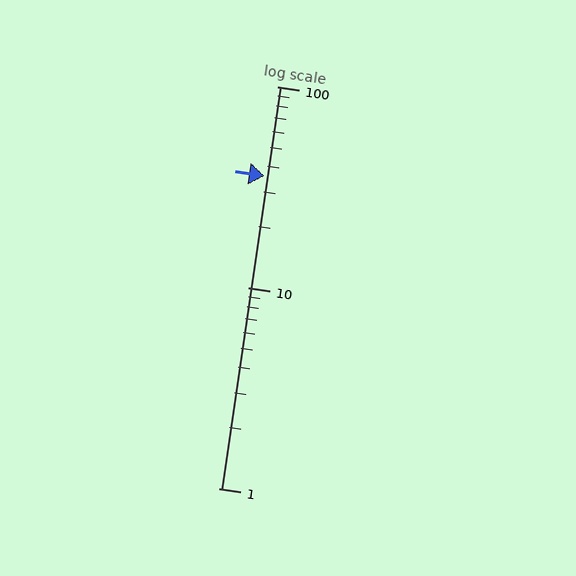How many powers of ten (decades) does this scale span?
The scale spans 2 decades, from 1 to 100.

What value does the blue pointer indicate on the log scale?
The pointer indicates approximately 36.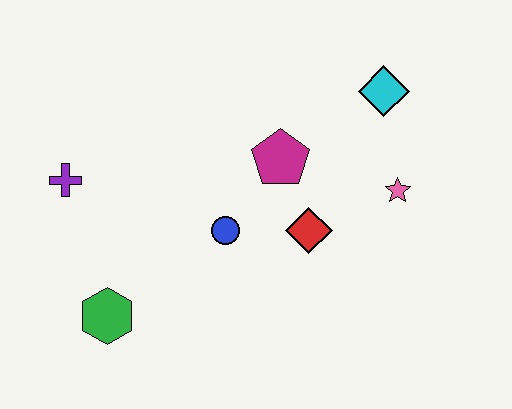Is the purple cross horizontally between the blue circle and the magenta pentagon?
No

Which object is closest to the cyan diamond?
The pink star is closest to the cyan diamond.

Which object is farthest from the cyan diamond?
The green hexagon is farthest from the cyan diamond.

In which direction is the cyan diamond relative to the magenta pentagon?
The cyan diamond is to the right of the magenta pentagon.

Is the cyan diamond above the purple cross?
Yes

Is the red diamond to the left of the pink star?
Yes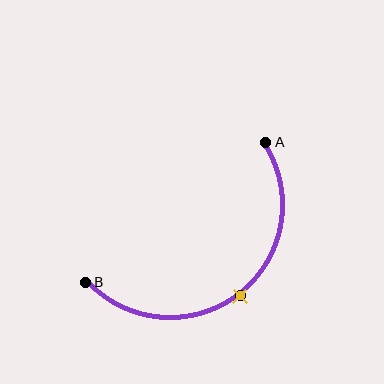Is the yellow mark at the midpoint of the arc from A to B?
Yes. The yellow mark lies on the arc at equal arc-length from both A and B — it is the arc midpoint.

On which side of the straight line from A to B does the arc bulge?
The arc bulges below and to the right of the straight line connecting A and B.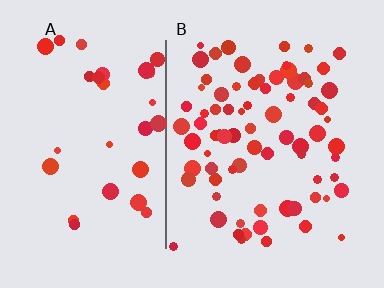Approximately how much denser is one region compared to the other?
Approximately 2.4× — region B over region A.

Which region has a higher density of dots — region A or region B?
B (the right).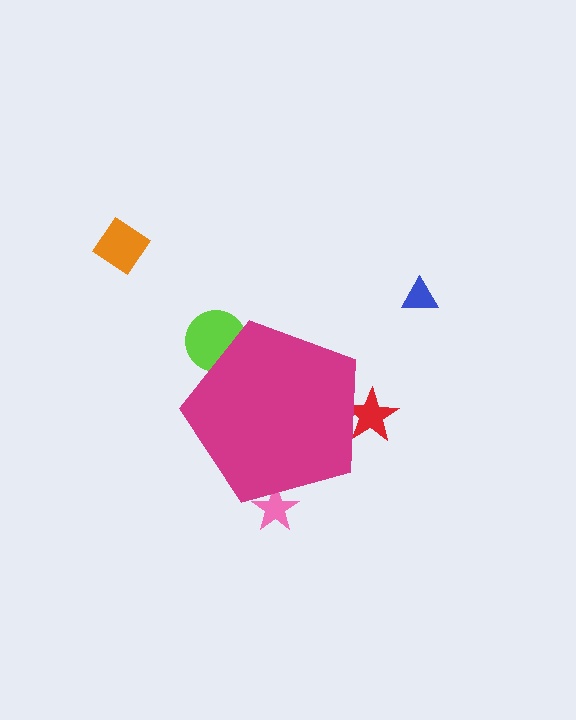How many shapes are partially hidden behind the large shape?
3 shapes are partially hidden.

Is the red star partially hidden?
Yes, the red star is partially hidden behind the magenta pentagon.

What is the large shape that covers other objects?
A magenta pentagon.